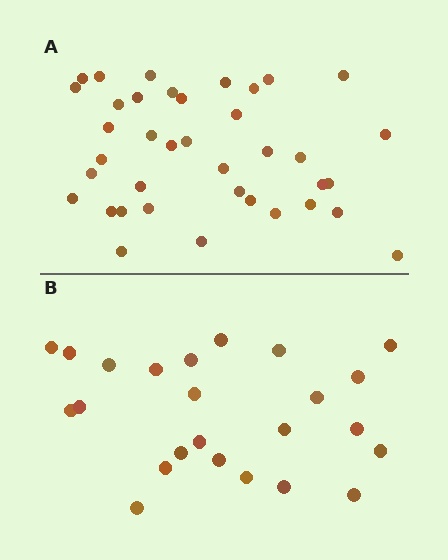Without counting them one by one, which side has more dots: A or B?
Region A (the top region) has more dots.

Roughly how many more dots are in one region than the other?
Region A has approximately 15 more dots than region B.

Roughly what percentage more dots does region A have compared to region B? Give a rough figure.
About 60% more.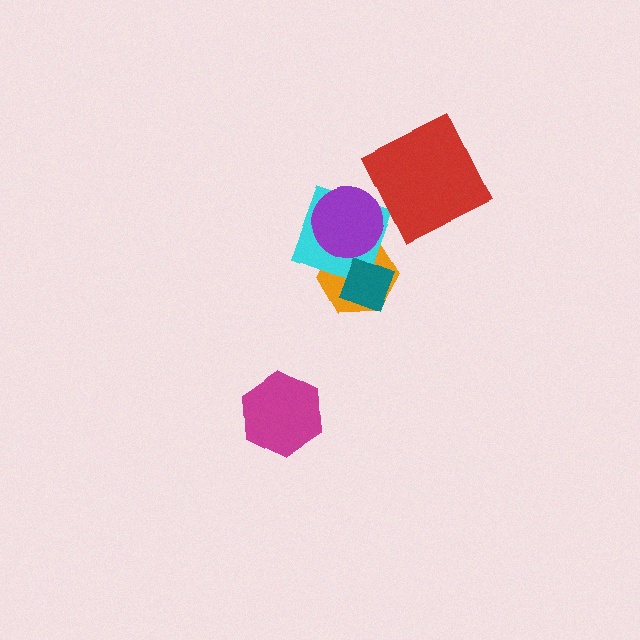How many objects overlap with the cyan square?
3 objects overlap with the cyan square.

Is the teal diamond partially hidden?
No, no other shape covers it.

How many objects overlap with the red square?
0 objects overlap with the red square.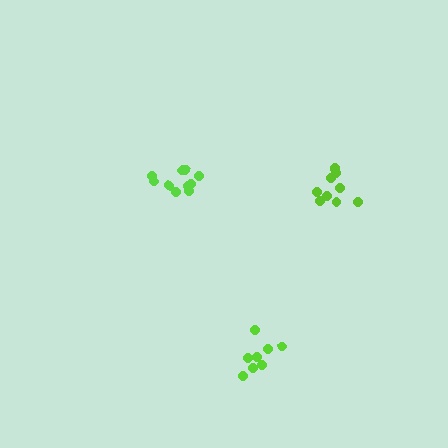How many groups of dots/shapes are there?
There are 3 groups.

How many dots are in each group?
Group 1: 8 dots, Group 2: 9 dots, Group 3: 10 dots (27 total).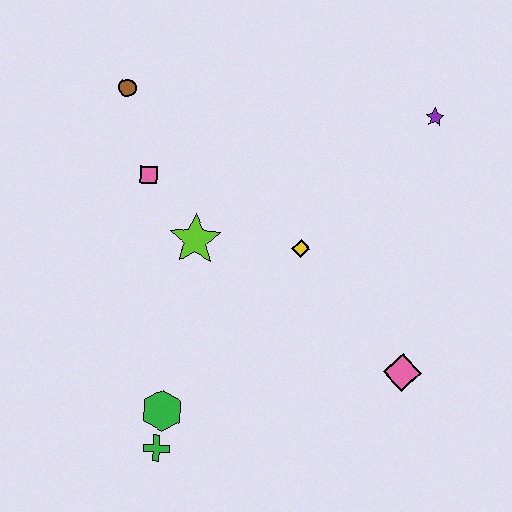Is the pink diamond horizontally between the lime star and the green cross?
No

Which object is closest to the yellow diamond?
The lime star is closest to the yellow diamond.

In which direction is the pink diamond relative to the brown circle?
The pink diamond is to the right of the brown circle.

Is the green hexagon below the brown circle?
Yes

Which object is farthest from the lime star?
The purple star is farthest from the lime star.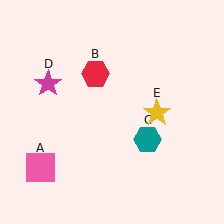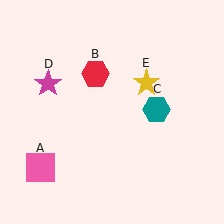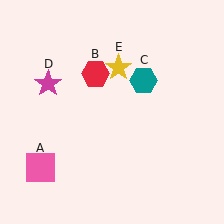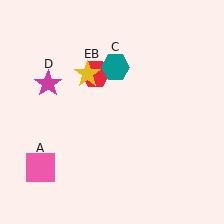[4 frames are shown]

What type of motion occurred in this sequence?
The teal hexagon (object C), yellow star (object E) rotated counterclockwise around the center of the scene.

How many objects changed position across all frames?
2 objects changed position: teal hexagon (object C), yellow star (object E).